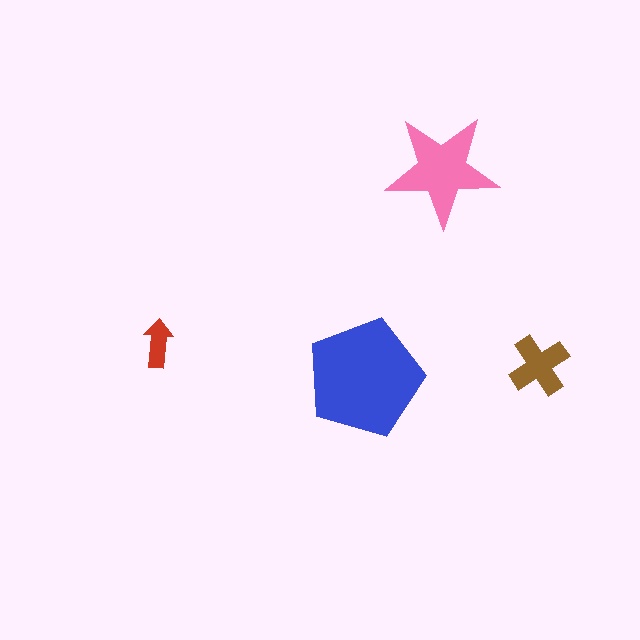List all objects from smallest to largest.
The red arrow, the brown cross, the pink star, the blue pentagon.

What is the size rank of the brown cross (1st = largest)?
3rd.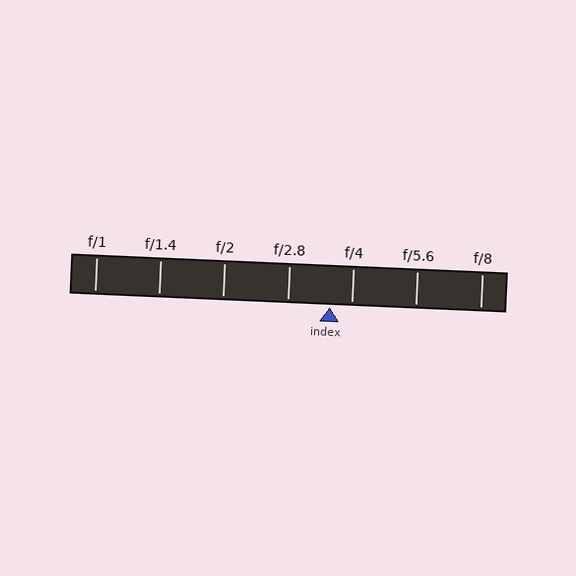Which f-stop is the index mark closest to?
The index mark is closest to f/4.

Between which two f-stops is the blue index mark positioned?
The index mark is between f/2.8 and f/4.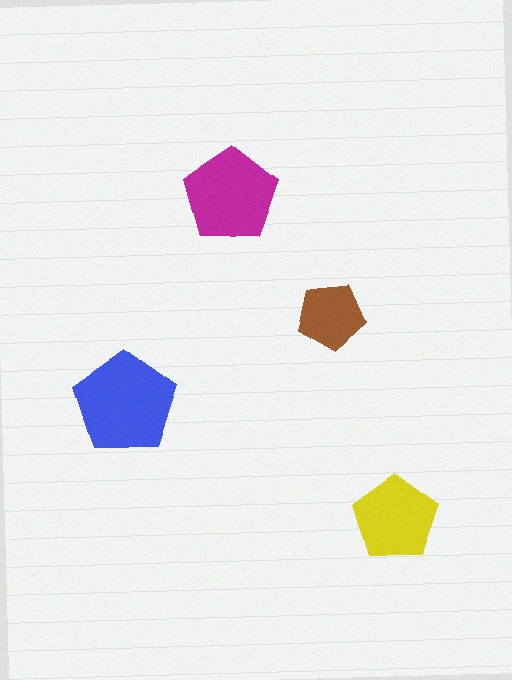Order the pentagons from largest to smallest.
the blue one, the magenta one, the yellow one, the brown one.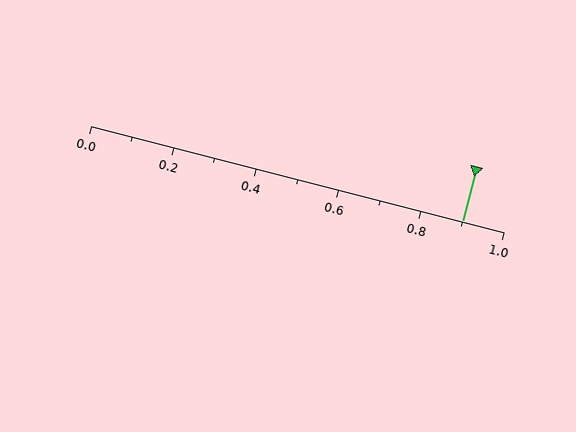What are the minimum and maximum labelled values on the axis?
The axis runs from 0.0 to 1.0.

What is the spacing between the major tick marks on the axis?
The major ticks are spaced 0.2 apart.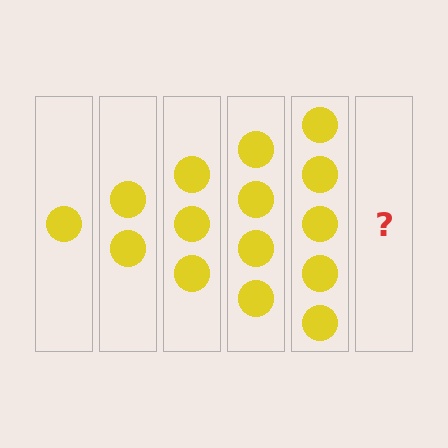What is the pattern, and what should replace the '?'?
The pattern is that each step adds one more circle. The '?' should be 6 circles.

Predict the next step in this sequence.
The next step is 6 circles.